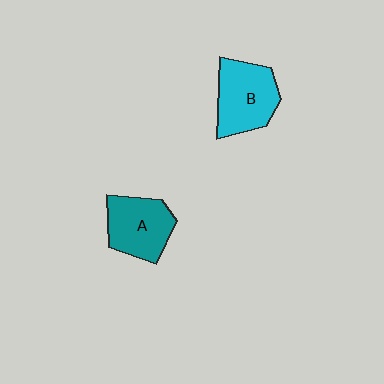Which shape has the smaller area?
Shape A (teal).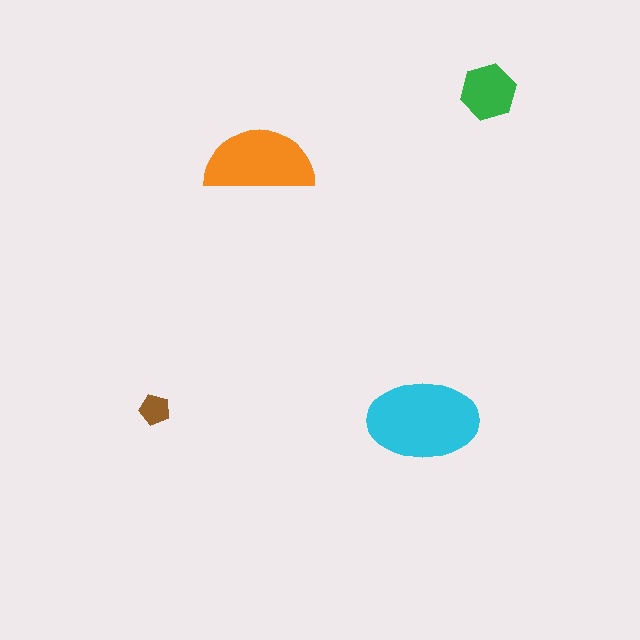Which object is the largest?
The cyan ellipse.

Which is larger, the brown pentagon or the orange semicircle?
The orange semicircle.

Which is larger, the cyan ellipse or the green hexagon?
The cyan ellipse.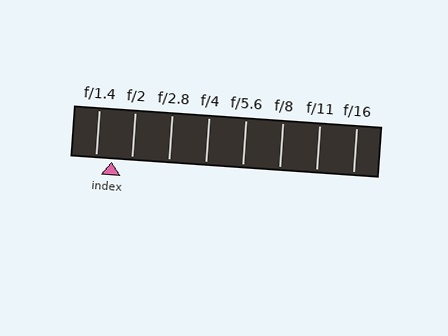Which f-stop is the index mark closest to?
The index mark is closest to f/1.4.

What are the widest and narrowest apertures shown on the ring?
The widest aperture shown is f/1.4 and the narrowest is f/16.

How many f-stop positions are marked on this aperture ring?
There are 8 f-stop positions marked.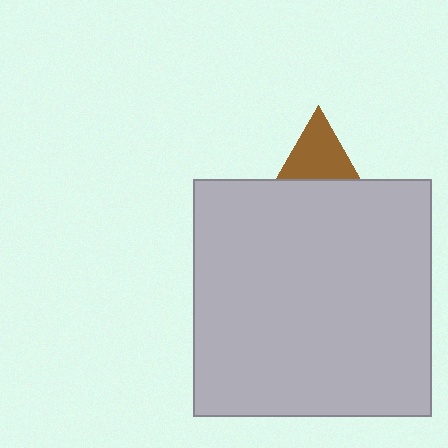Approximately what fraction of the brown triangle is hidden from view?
Roughly 60% of the brown triangle is hidden behind the light gray square.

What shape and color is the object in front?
The object in front is a light gray square.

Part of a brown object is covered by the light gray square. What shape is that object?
It is a triangle.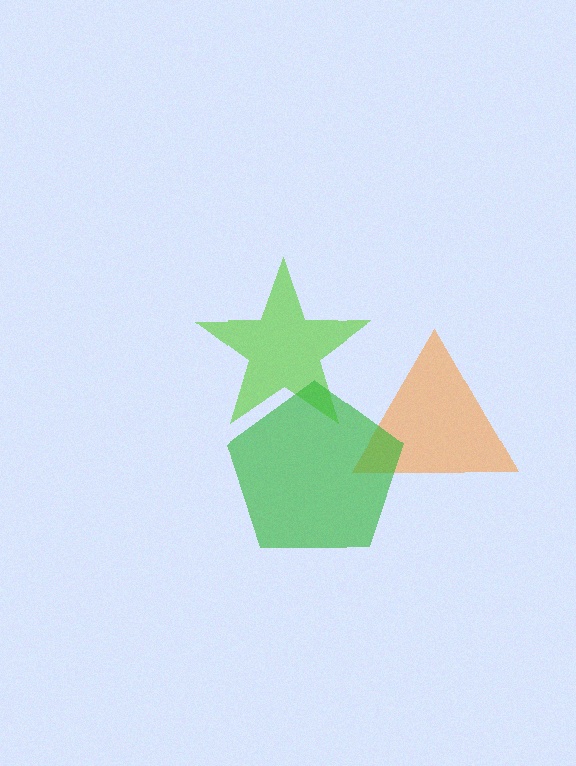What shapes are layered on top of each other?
The layered shapes are: an orange triangle, a lime star, a green pentagon.